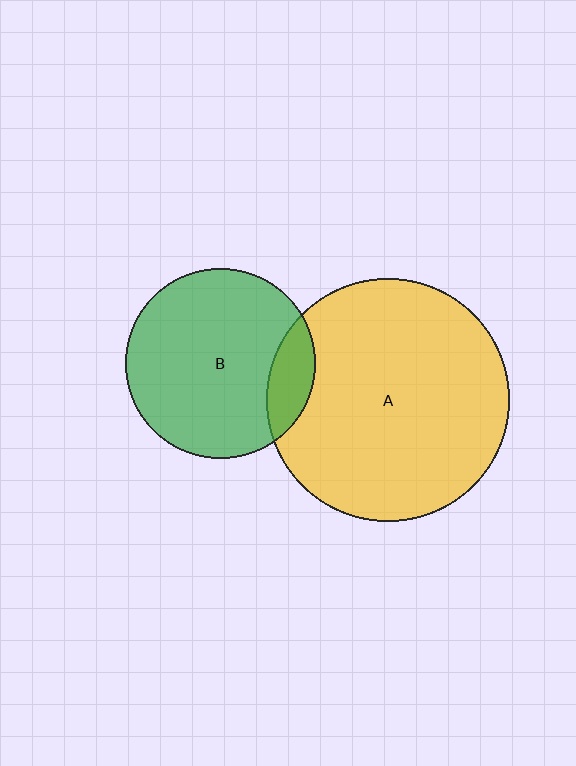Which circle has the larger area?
Circle A (yellow).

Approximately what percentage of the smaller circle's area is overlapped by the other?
Approximately 15%.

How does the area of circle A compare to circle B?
Approximately 1.6 times.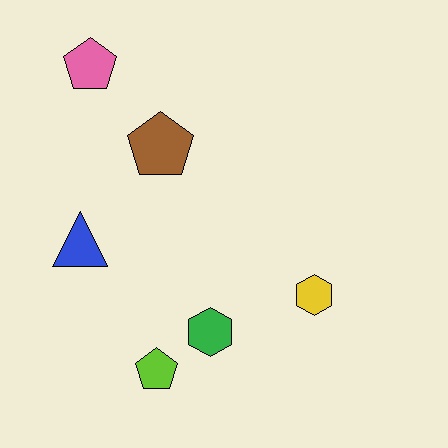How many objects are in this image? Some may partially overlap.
There are 6 objects.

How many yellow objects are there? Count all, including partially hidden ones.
There is 1 yellow object.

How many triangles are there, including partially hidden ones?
There is 1 triangle.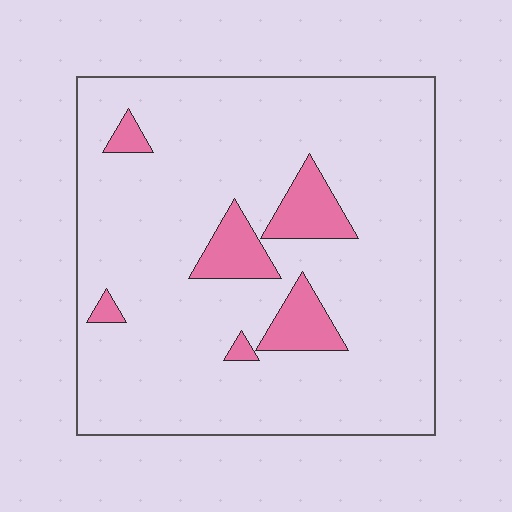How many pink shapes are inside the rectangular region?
6.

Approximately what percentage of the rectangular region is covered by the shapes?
Approximately 10%.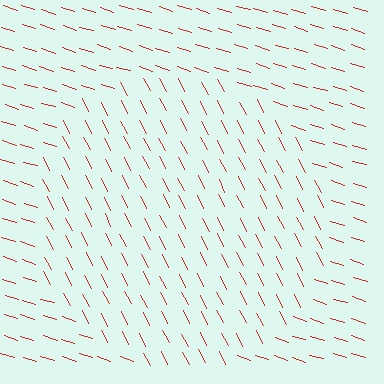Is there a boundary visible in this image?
Yes, there is a texture boundary formed by a change in line orientation.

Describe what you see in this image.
The image is filled with small red line segments. A circle region in the image has lines oriented differently from the surrounding lines, creating a visible texture boundary.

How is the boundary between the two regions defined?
The boundary is defined purely by a change in line orientation (approximately 45 degrees difference). All lines are the same color and thickness.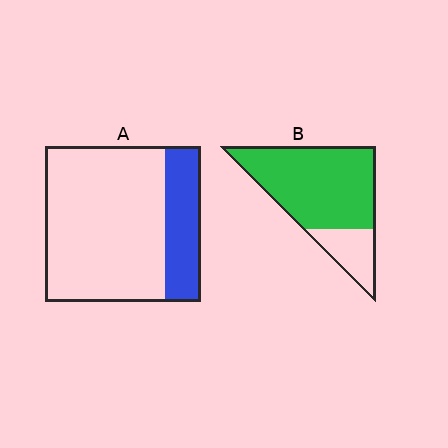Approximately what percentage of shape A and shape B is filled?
A is approximately 25% and B is approximately 80%.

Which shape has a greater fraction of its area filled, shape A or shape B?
Shape B.